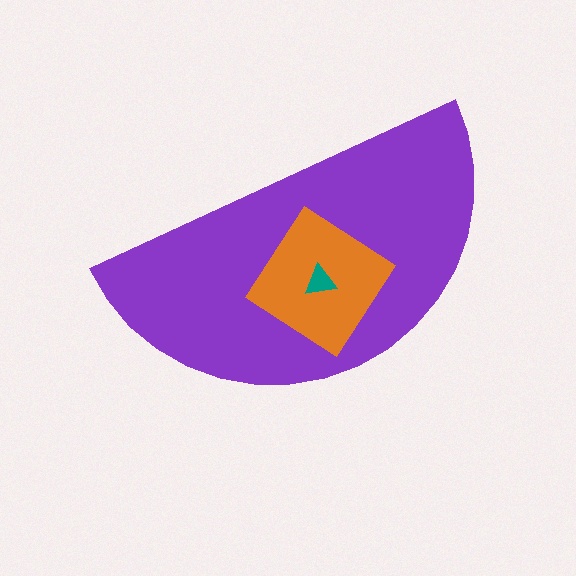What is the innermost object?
The teal triangle.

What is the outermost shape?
The purple semicircle.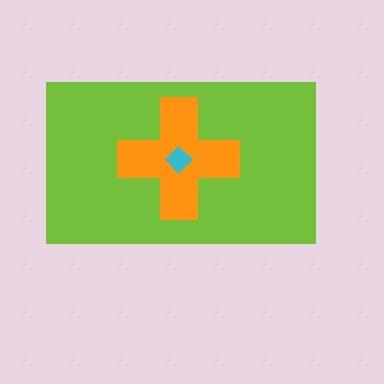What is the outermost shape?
The lime rectangle.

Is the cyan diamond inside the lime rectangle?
Yes.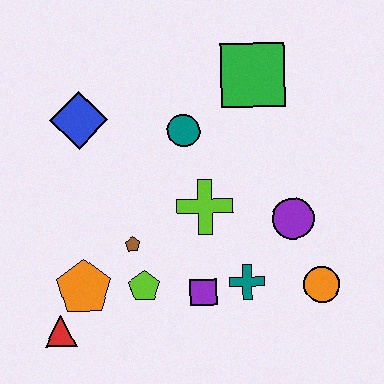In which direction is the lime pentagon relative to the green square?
The lime pentagon is below the green square.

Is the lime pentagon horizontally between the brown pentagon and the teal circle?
Yes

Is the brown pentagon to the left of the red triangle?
No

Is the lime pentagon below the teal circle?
Yes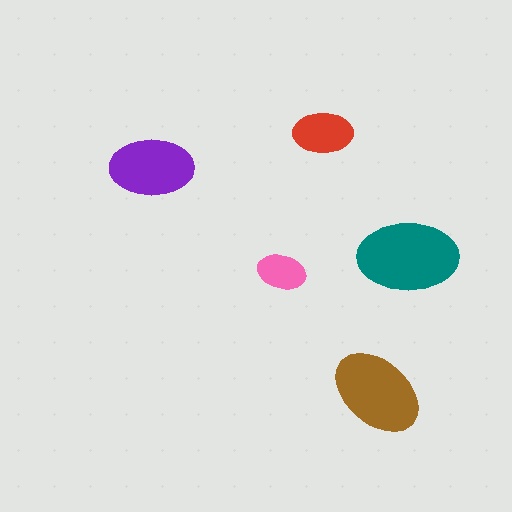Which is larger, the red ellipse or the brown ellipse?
The brown one.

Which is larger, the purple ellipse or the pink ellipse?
The purple one.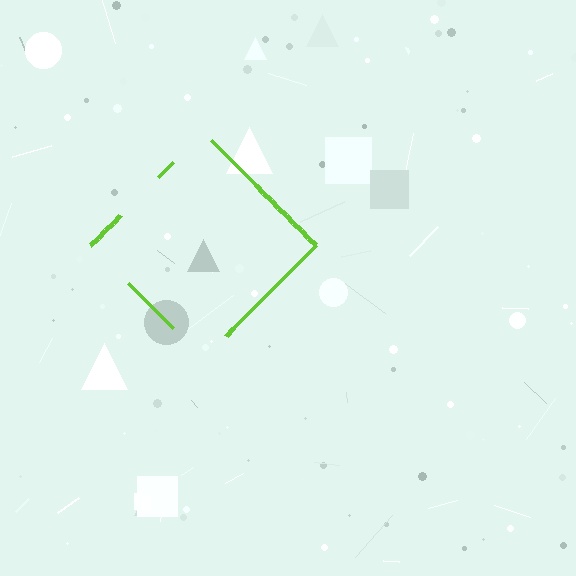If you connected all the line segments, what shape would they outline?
They would outline a diamond.